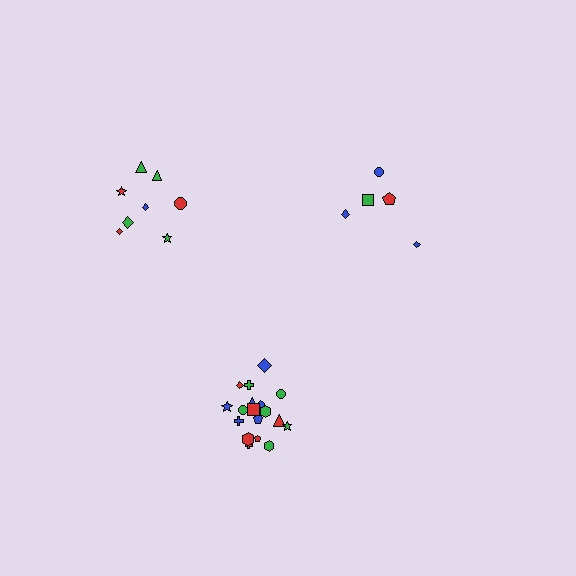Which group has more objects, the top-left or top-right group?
The top-left group.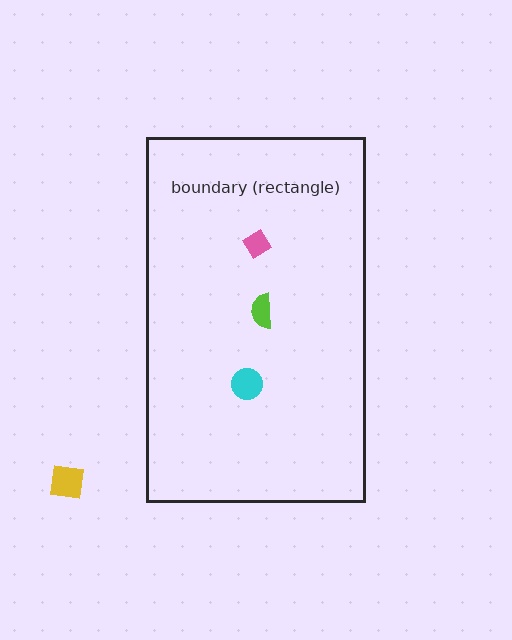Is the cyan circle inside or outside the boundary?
Inside.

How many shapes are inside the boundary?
3 inside, 1 outside.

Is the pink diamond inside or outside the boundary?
Inside.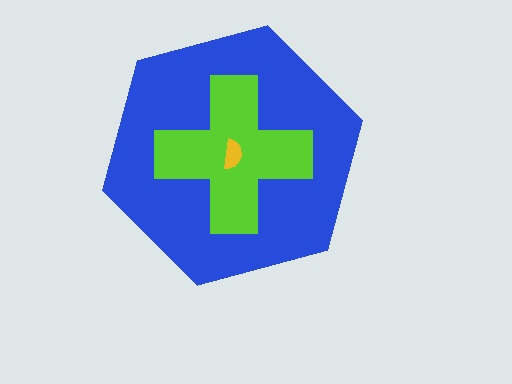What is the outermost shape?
The blue hexagon.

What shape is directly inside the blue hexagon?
The lime cross.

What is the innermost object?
The yellow semicircle.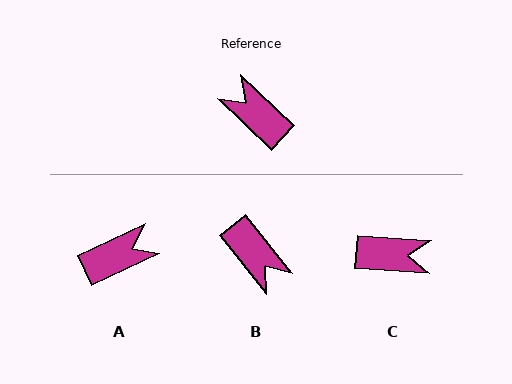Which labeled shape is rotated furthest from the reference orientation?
B, about 172 degrees away.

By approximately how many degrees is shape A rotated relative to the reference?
Approximately 111 degrees clockwise.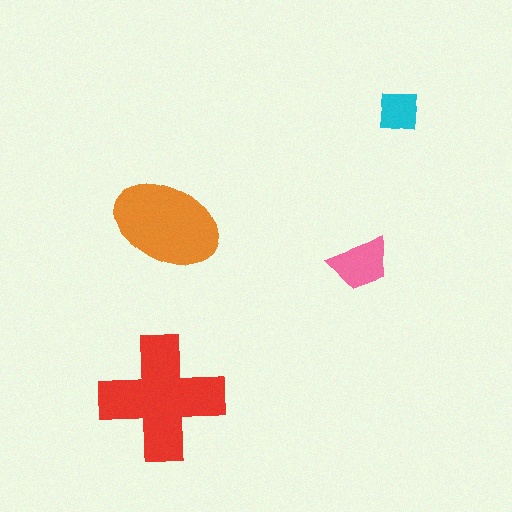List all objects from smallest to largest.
The cyan square, the pink trapezoid, the orange ellipse, the red cross.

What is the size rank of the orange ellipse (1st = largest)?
2nd.